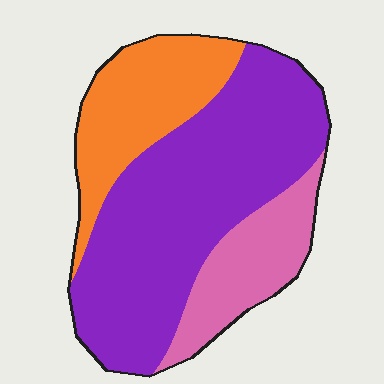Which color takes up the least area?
Pink, at roughly 20%.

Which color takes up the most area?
Purple, at roughly 60%.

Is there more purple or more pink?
Purple.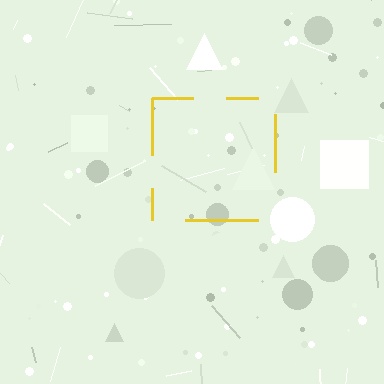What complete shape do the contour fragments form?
The contour fragments form a square.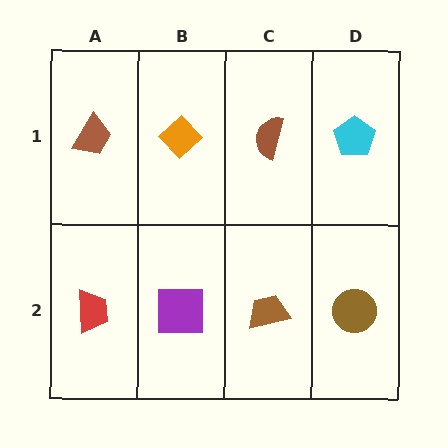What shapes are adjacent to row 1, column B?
A purple square (row 2, column B), a brown trapezoid (row 1, column A), a brown semicircle (row 1, column C).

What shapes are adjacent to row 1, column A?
A red trapezoid (row 2, column A), an orange diamond (row 1, column B).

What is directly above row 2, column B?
An orange diamond.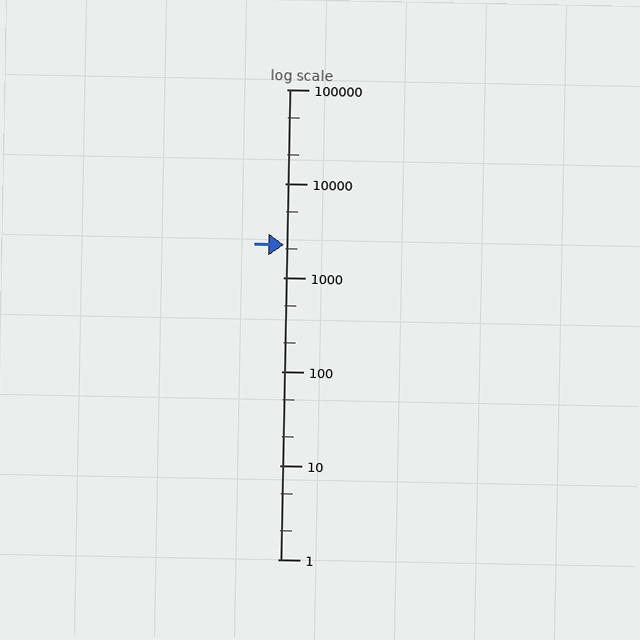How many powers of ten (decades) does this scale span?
The scale spans 5 decades, from 1 to 100000.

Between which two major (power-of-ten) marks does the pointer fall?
The pointer is between 1000 and 10000.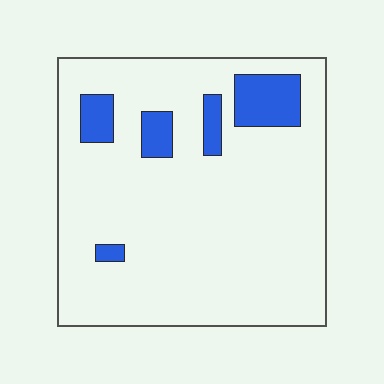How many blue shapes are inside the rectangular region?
5.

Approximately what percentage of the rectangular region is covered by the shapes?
Approximately 10%.